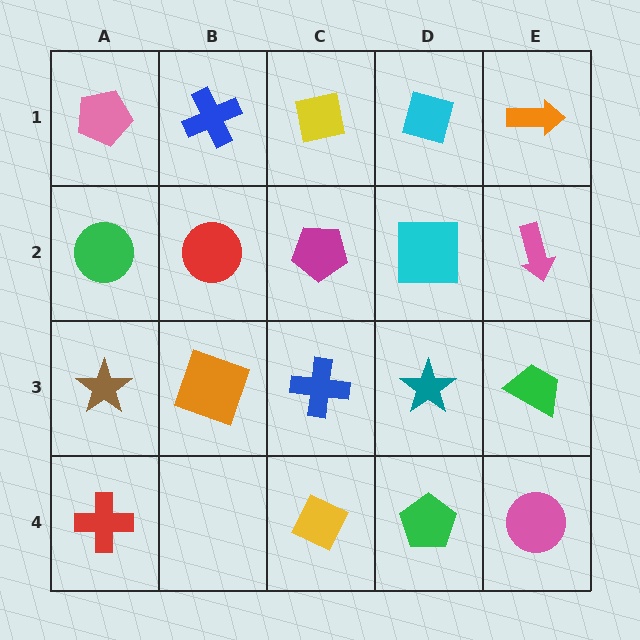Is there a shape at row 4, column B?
No, that cell is empty.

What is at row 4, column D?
A green pentagon.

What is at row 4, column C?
A yellow diamond.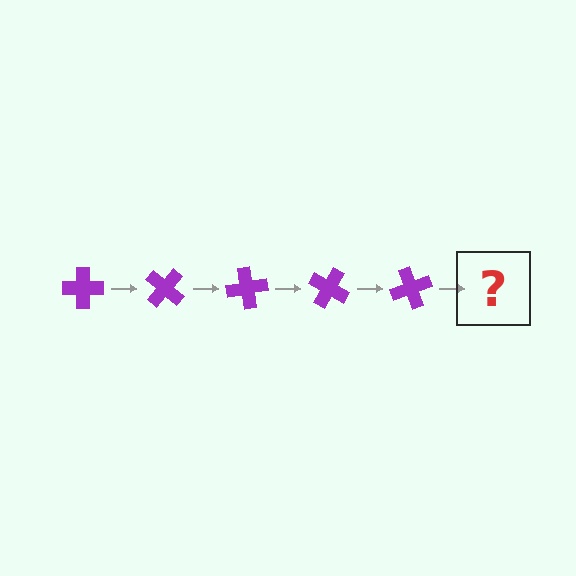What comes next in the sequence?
The next element should be a purple cross rotated 200 degrees.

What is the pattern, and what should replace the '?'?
The pattern is that the cross rotates 40 degrees each step. The '?' should be a purple cross rotated 200 degrees.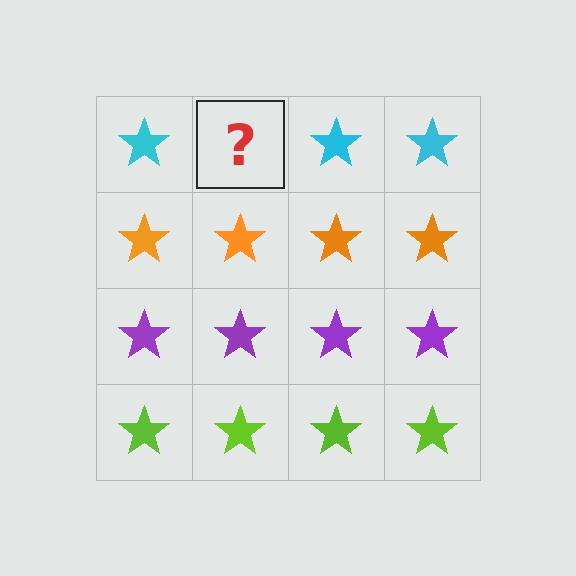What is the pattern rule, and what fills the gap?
The rule is that each row has a consistent color. The gap should be filled with a cyan star.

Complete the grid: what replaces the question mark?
The question mark should be replaced with a cyan star.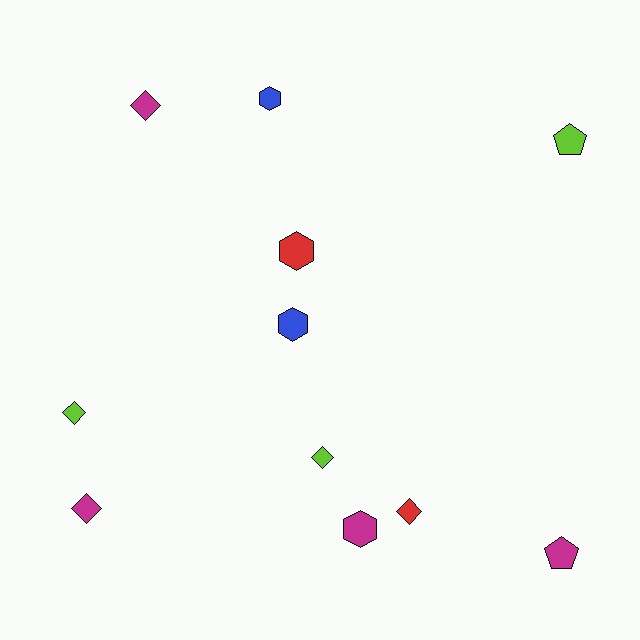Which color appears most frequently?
Magenta, with 4 objects.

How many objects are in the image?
There are 11 objects.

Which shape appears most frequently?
Diamond, with 5 objects.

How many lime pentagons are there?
There is 1 lime pentagon.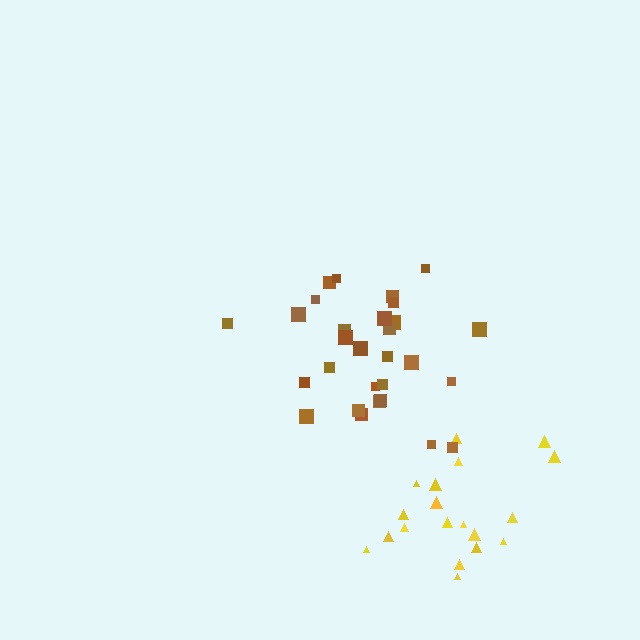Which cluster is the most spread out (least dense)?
Yellow.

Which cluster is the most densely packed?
Brown.